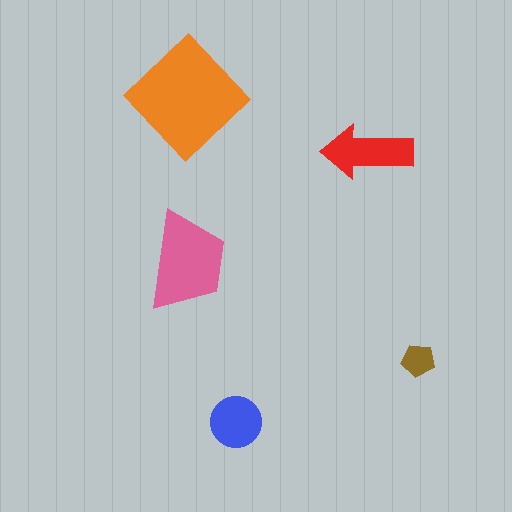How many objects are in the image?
There are 5 objects in the image.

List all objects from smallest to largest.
The brown pentagon, the blue circle, the red arrow, the pink trapezoid, the orange diamond.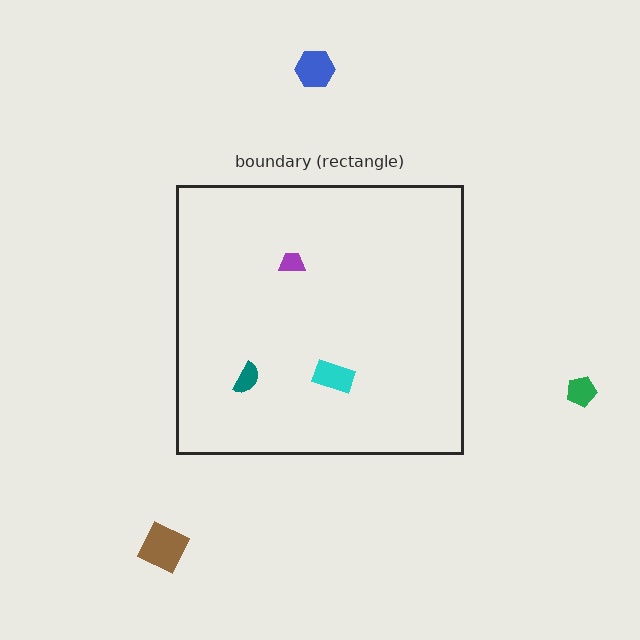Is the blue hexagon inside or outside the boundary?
Outside.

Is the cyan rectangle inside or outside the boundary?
Inside.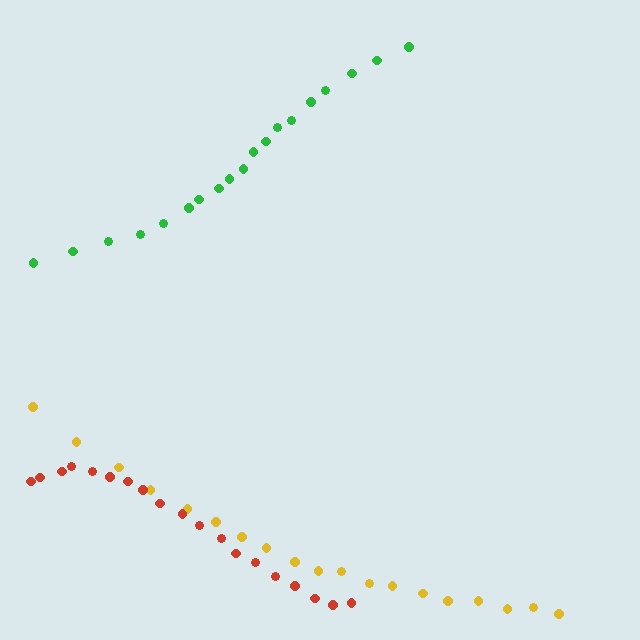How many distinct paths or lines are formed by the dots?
There are 3 distinct paths.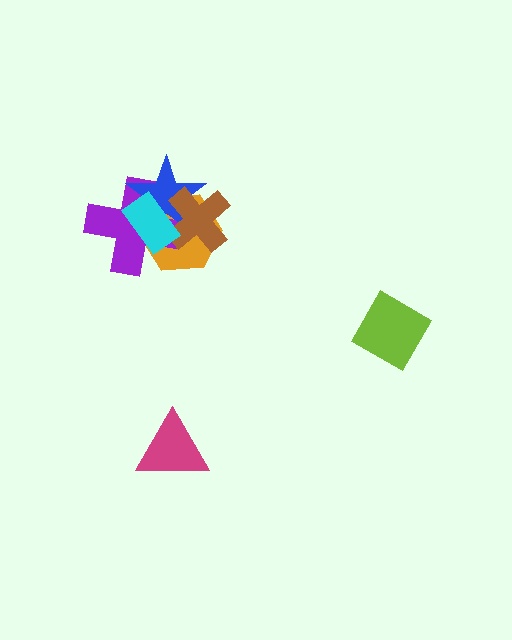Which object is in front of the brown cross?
The cyan rectangle is in front of the brown cross.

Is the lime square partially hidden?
No, no other shape covers it.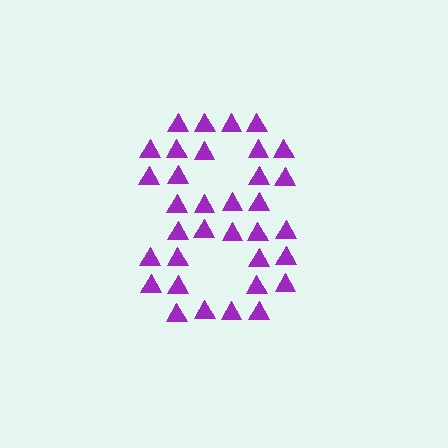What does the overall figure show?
The overall figure shows the digit 8.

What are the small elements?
The small elements are triangles.